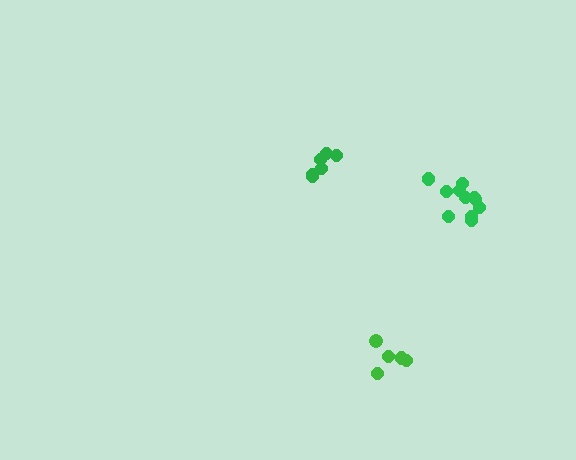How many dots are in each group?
Group 1: 6 dots, Group 2: 11 dots, Group 3: 5 dots (22 total).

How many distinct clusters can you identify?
There are 3 distinct clusters.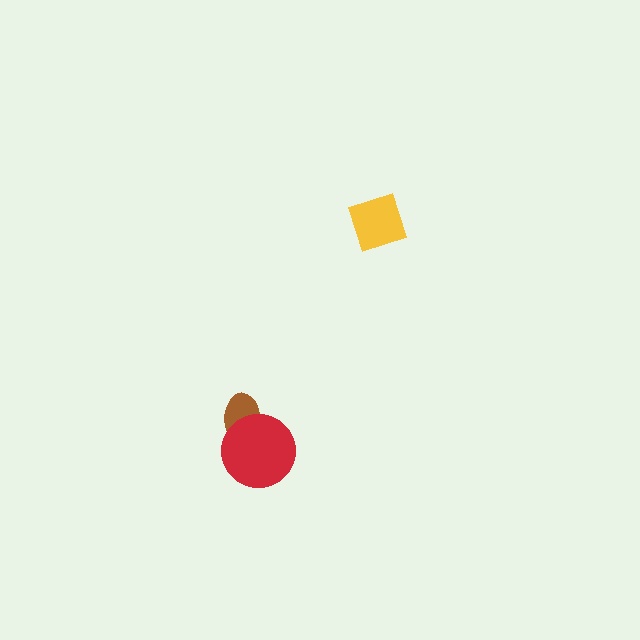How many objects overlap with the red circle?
1 object overlaps with the red circle.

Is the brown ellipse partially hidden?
Yes, it is partially covered by another shape.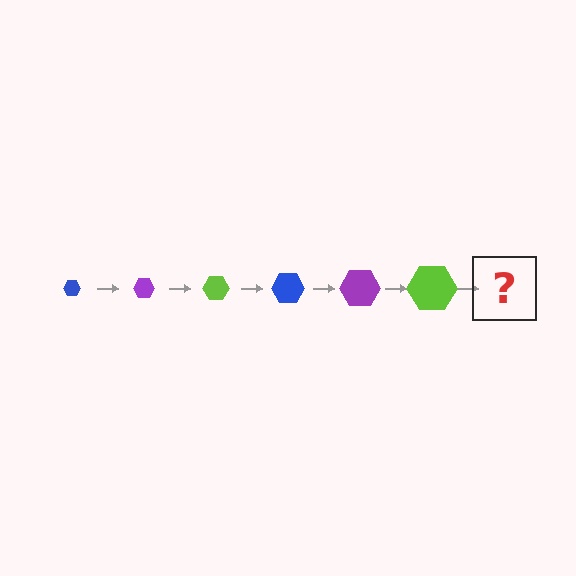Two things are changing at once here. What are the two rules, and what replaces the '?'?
The two rules are that the hexagon grows larger each step and the color cycles through blue, purple, and lime. The '?' should be a blue hexagon, larger than the previous one.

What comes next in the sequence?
The next element should be a blue hexagon, larger than the previous one.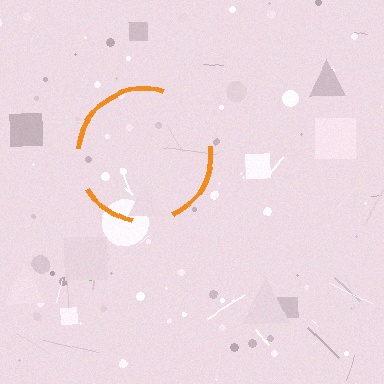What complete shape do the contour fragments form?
The contour fragments form a circle.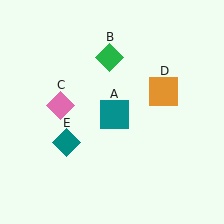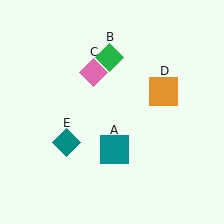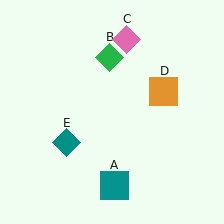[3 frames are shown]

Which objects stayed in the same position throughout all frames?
Green diamond (object B) and orange square (object D) and teal diamond (object E) remained stationary.